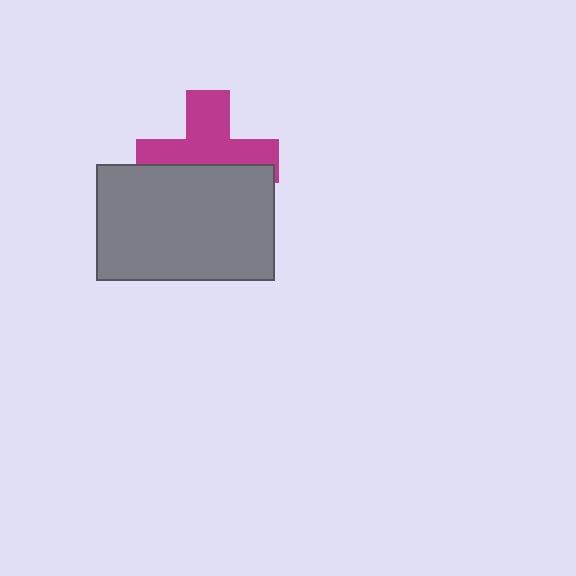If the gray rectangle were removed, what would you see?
You would see the complete magenta cross.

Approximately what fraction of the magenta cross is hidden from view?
Roughly 47% of the magenta cross is hidden behind the gray rectangle.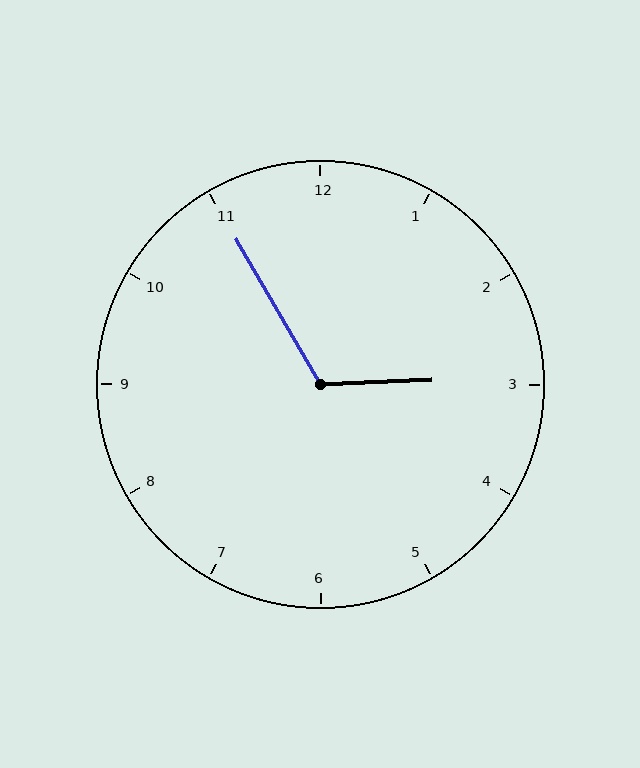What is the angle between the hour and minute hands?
Approximately 118 degrees.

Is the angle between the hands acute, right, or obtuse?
It is obtuse.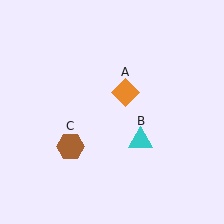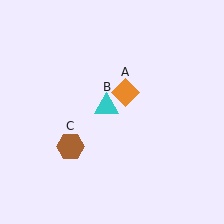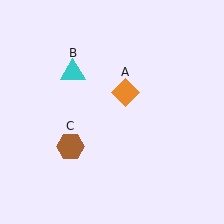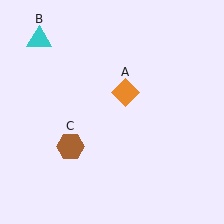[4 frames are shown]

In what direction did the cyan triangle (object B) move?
The cyan triangle (object B) moved up and to the left.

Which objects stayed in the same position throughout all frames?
Orange diamond (object A) and brown hexagon (object C) remained stationary.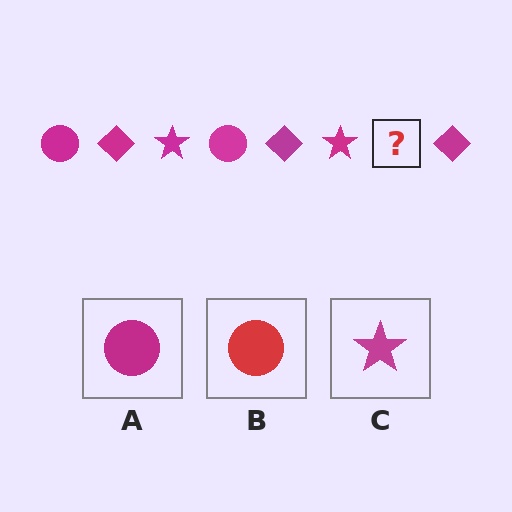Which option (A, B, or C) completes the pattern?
A.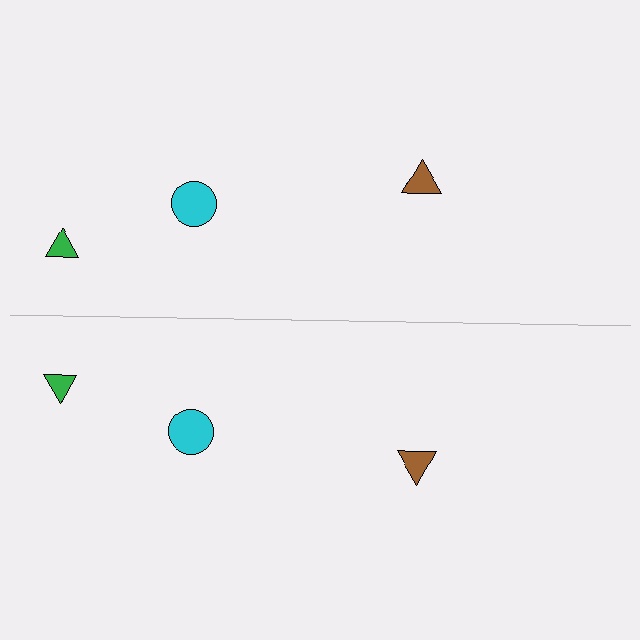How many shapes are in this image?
There are 6 shapes in this image.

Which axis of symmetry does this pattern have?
The pattern has a horizontal axis of symmetry running through the center of the image.